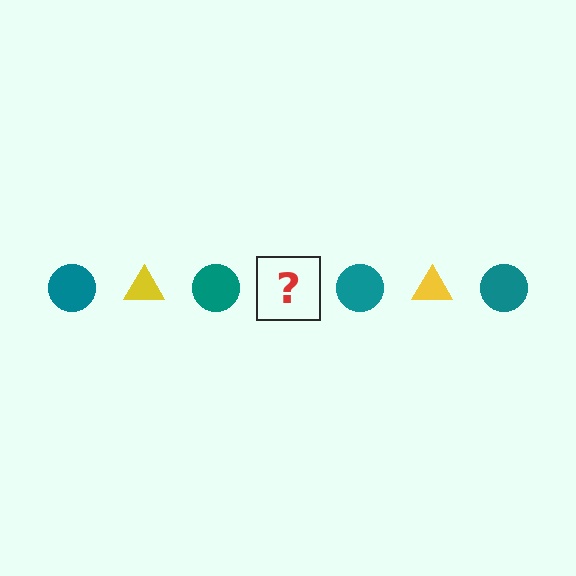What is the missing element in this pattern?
The missing element is a yellow triangle.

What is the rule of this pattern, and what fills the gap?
The rule is that the pattern alternates between teal circle and yellow triangle. The gap should be filled with a yellow triangle.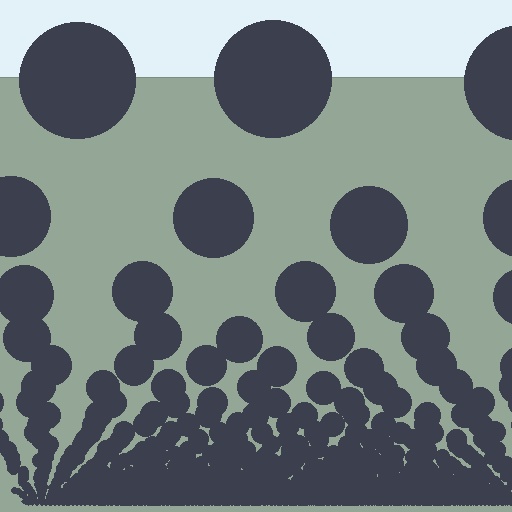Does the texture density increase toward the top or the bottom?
Density increases toward the bottom.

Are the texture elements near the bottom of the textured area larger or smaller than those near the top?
Smaller. The gradient is inverted — elements near the bottom are smaller and denser.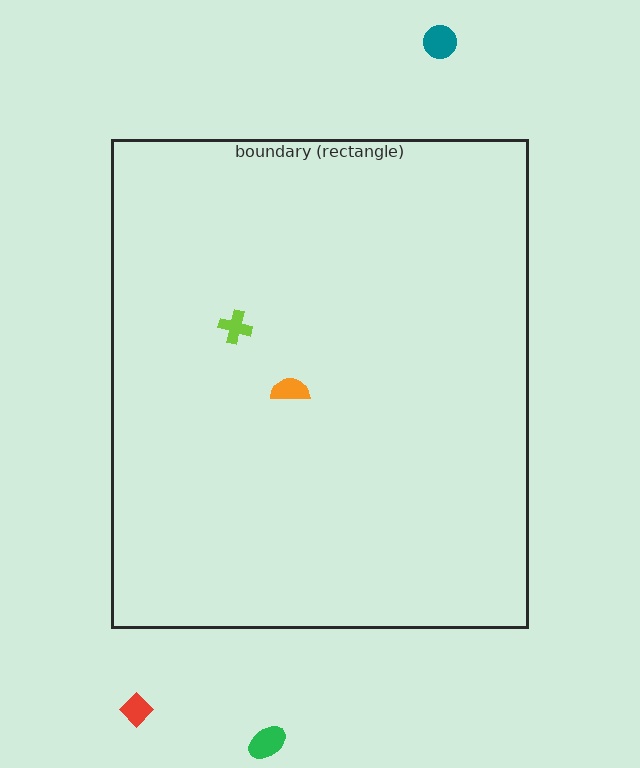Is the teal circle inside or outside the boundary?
Outside.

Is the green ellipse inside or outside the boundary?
Outside.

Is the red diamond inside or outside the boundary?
Outside.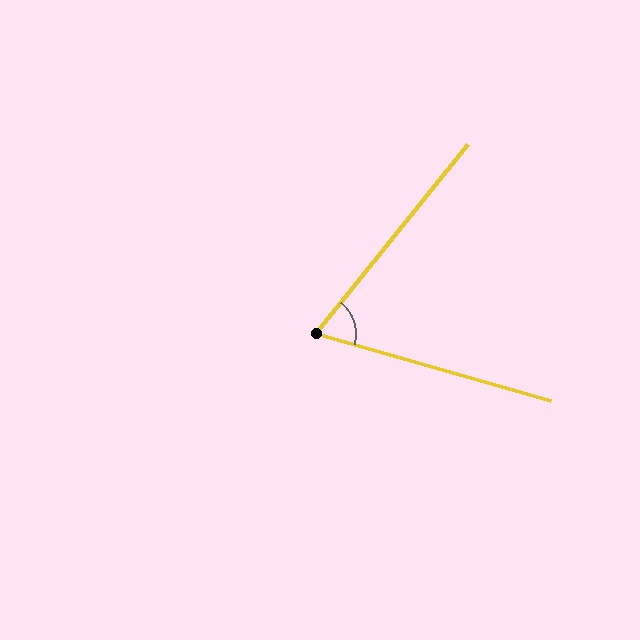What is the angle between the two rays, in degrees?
Approximately 67 degrees.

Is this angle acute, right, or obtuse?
It is acute.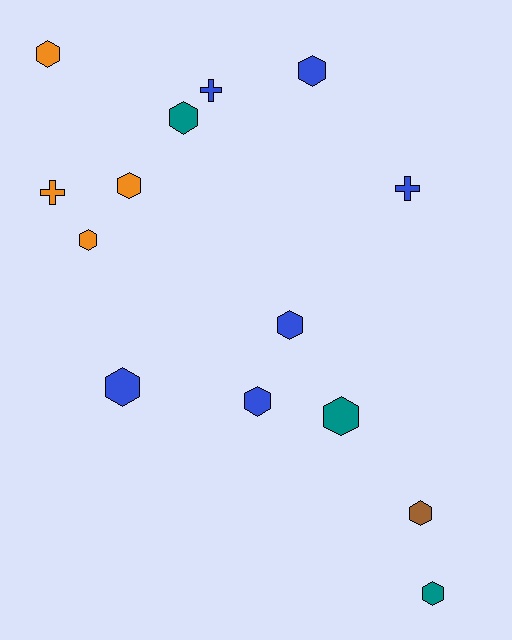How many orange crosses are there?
There is 1 orange cross.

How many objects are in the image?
There are 14 objects.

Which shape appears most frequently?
Hexagon, with 11 objects.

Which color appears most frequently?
Blue, with 6 objects.